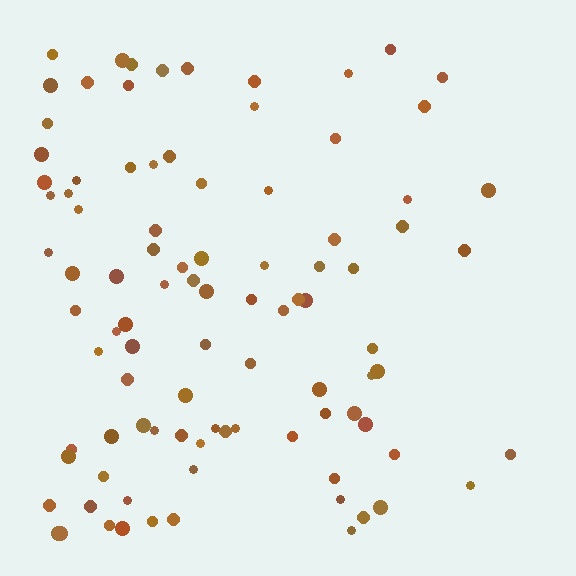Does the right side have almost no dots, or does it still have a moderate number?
Still a moderate number, just noticeably fewer than the left.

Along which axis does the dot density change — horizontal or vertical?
Horizontal.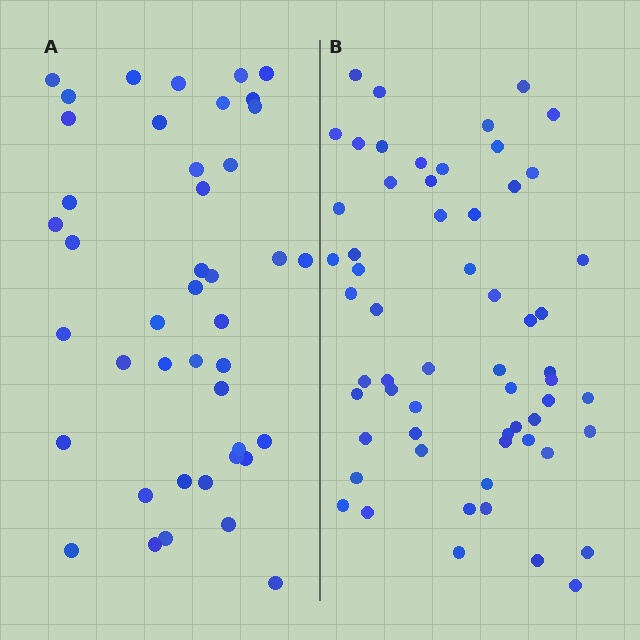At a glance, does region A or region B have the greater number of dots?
Region B (the right region) has more dots.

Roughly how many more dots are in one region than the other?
Region B has approximately 15 more dots than region A.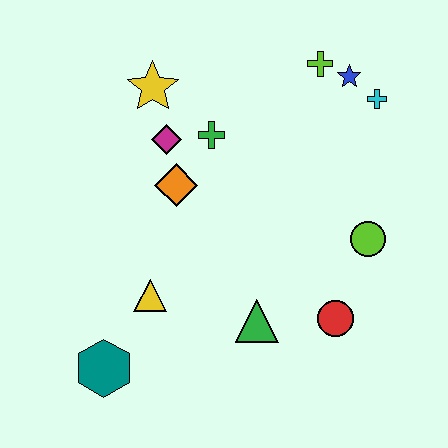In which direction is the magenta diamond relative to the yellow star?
The magenta diamond is below the yellow star.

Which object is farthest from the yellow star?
The red circle is farthest from the yellow star.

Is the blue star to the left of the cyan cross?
Yes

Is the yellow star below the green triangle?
No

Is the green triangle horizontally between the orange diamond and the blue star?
Yes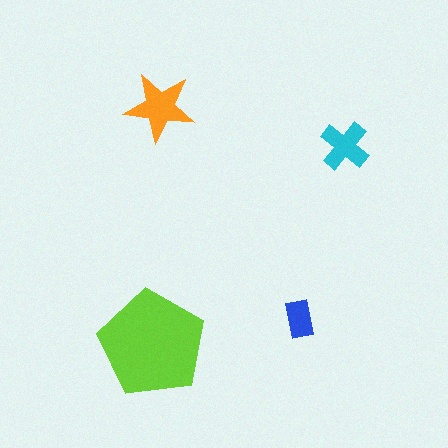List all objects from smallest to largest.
The blue rectangle, the cyan cross, the orange star, the lime pentagon.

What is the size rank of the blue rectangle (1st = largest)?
4th.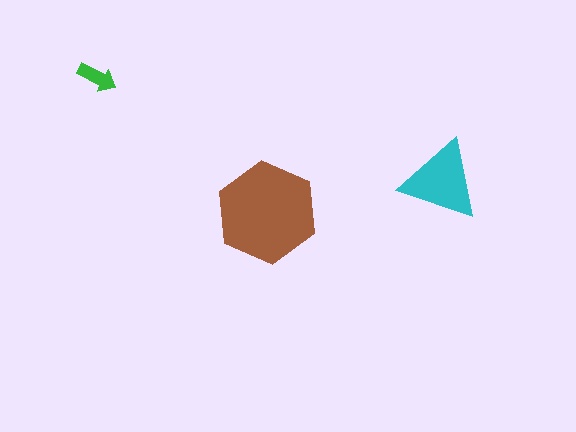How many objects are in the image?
There are 3 objects in the image.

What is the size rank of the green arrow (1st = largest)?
3rd.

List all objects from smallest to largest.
The green arrow, the cyan triangle, the brown hexagon.